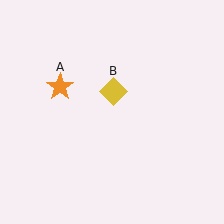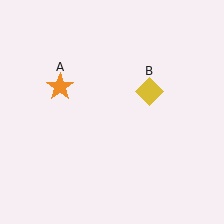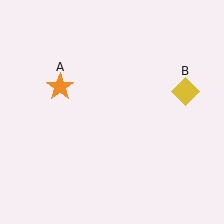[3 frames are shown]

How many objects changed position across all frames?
1 object changed position: yellow diamond (object B).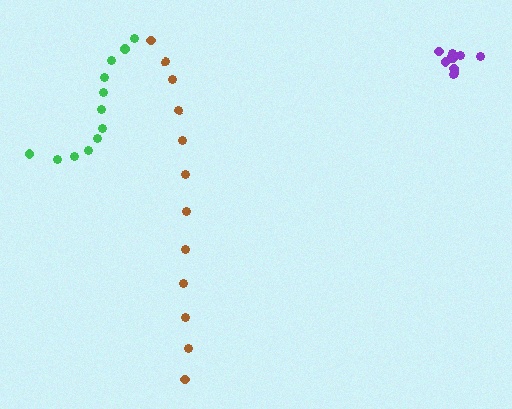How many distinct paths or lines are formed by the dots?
There are 3 distinct paths.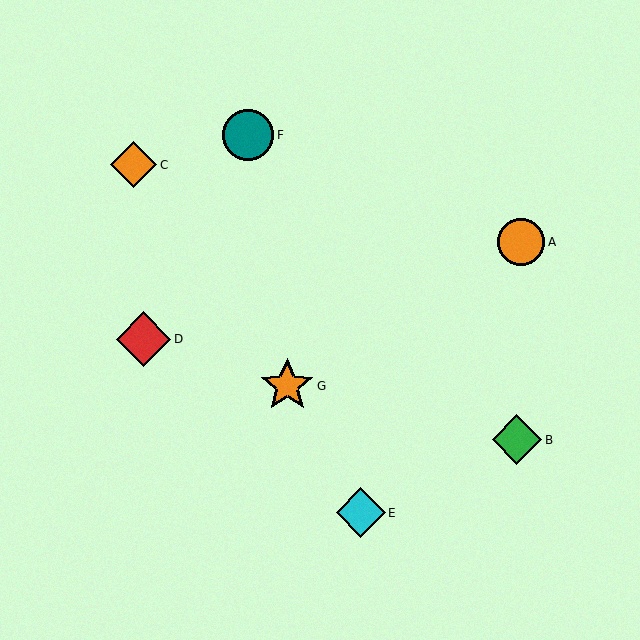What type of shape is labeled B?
Shape B is a green diamond.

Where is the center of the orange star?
The center of the orange star is at (287, 386).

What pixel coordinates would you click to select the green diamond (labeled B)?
Click at (517, 440) to select the green diamond B.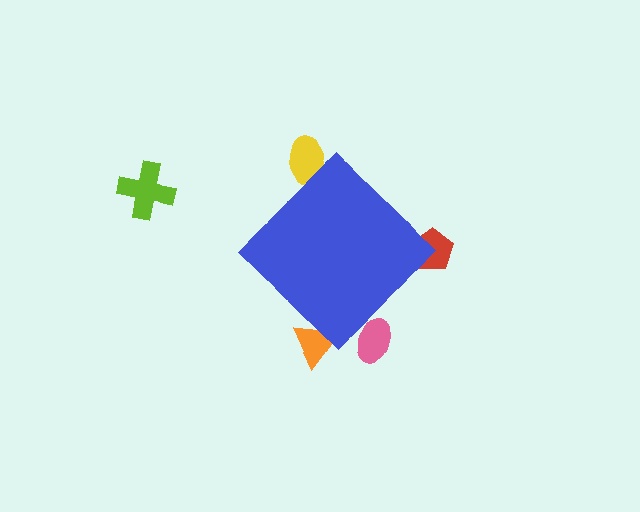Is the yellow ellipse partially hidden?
Yes, the yellow ellipse is partially hidden behind the blue diamond.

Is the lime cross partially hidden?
No, the lime cross is fully visible.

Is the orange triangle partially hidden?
Yes, the orange triangle is partially hidden behind the blue diamond.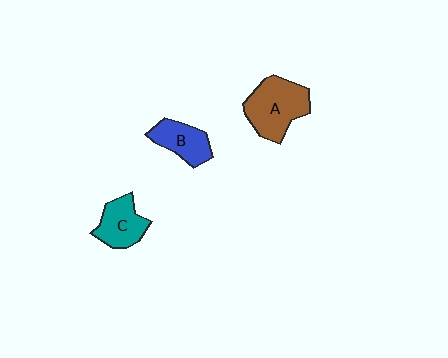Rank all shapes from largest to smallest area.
From largest to smallest: A (brown), C (teal), B (blue).